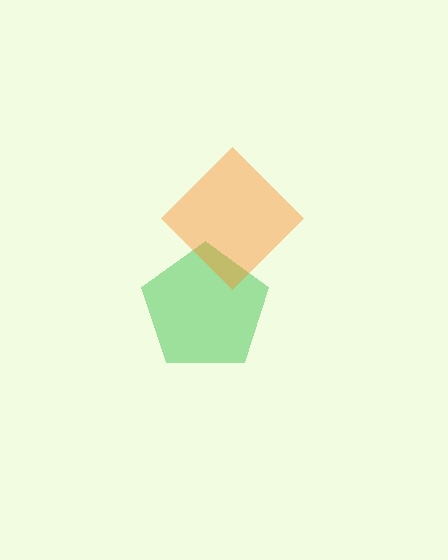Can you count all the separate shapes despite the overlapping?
Yes, there are 2 separate shapes.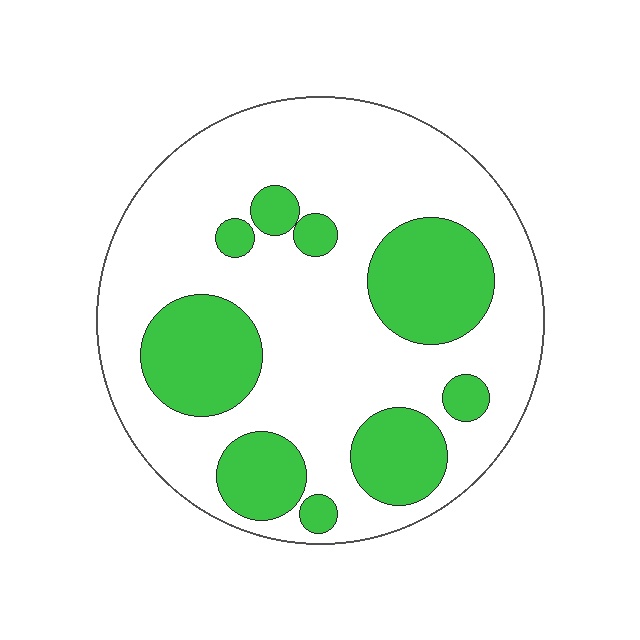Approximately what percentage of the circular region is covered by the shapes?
Approximately 30%.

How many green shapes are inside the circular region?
9.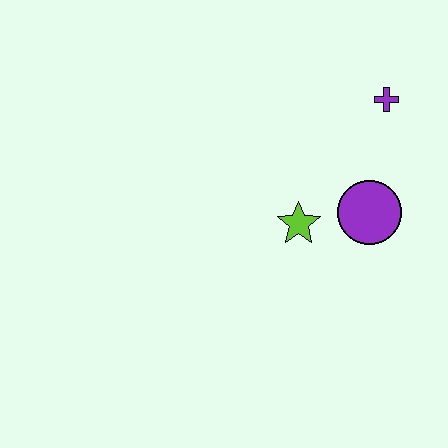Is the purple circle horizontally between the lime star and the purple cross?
Yes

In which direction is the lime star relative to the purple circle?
The lime star is to the left of the purple circle.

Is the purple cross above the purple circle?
Yes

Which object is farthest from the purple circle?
The purple cross is farthest from the purple circle.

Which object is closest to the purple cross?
The purple circle is closest to the purple cross.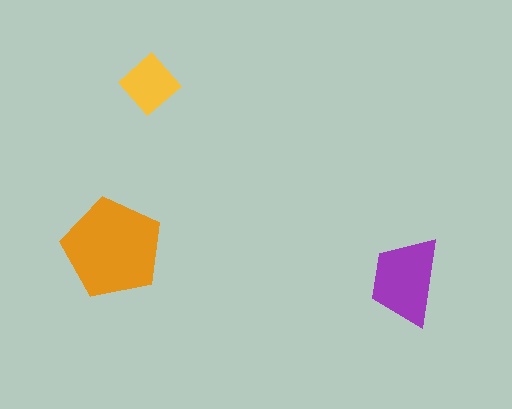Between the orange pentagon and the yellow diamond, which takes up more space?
The orange pentagon.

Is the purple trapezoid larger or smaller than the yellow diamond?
Larger.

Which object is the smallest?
The yellow diamond.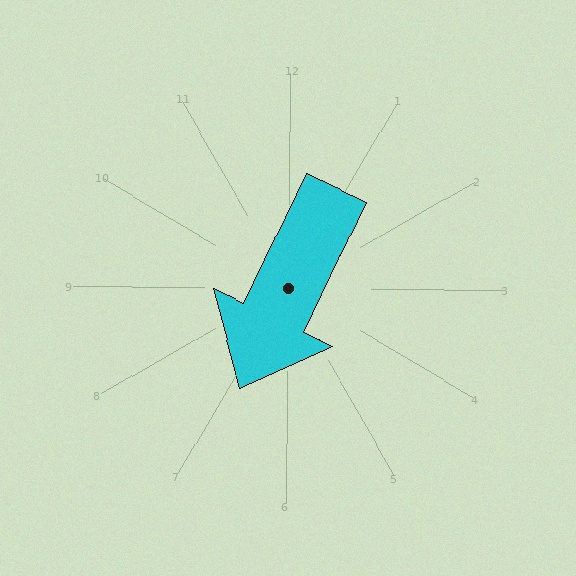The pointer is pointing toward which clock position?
Roughly 7 o'clock.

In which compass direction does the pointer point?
Southwest.